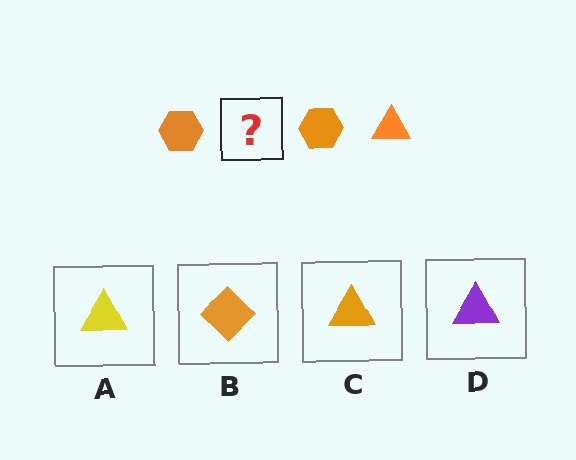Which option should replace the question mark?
Option C.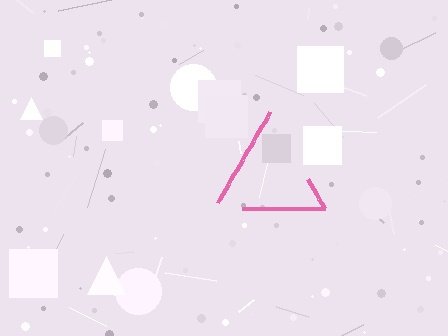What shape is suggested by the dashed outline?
The dashed outline suggests a triangle.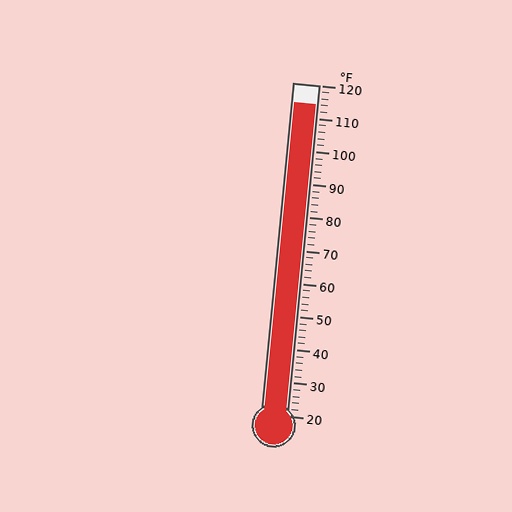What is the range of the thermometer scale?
The thermometer scale ranges from 20°F to 120°F.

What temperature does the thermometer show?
The thermometer shows approximately 114°F.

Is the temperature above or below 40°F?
The temperature is above 40°F.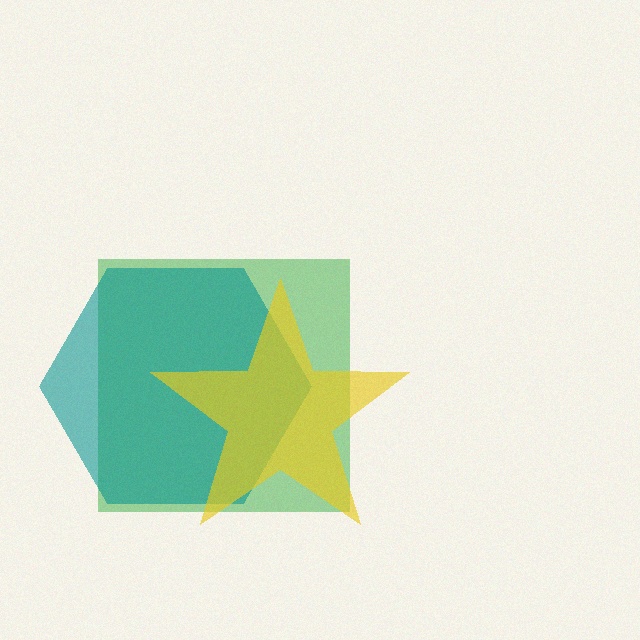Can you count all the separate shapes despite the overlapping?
Yes, there are 3 separate shapes.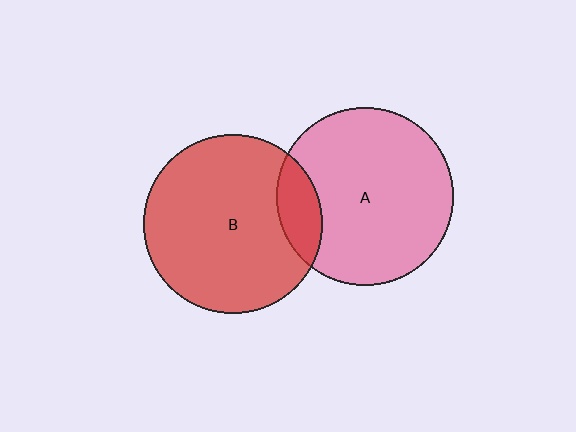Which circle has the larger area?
Circle B (red).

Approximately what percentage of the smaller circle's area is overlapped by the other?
Approximately 15%.